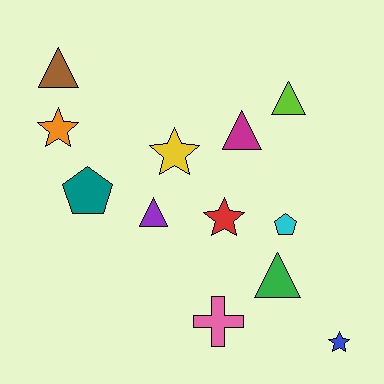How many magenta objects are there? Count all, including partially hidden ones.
There is 1 magenta object.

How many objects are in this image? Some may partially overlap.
There are 12 objects.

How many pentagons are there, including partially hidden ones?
There are 2 pentagons.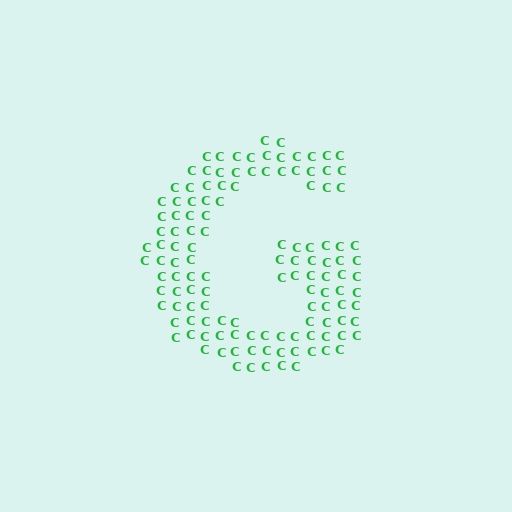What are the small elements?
The small elements are letter C's.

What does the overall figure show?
The overall figure shows the letter G.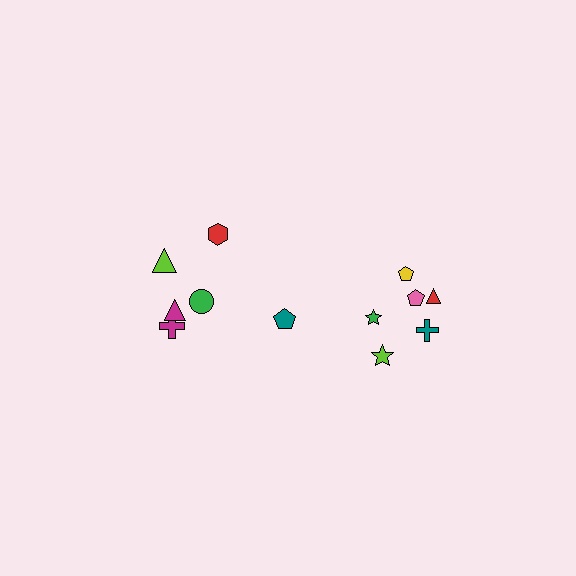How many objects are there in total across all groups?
There are 12 objects.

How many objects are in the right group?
There are 7 objects.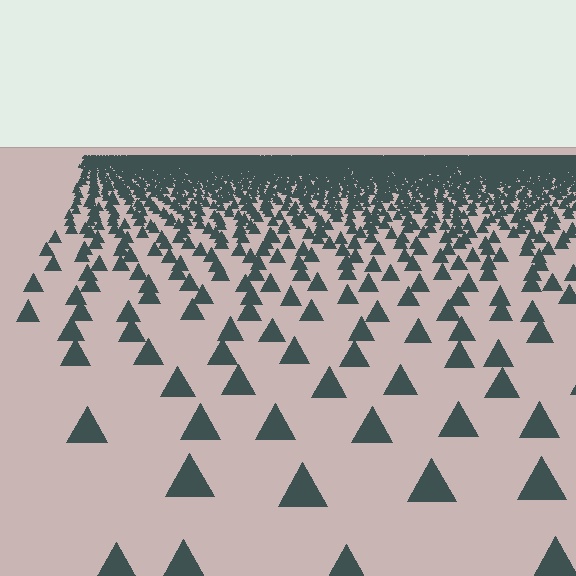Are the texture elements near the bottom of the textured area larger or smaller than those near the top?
Larger. Near the bottom, elements are closer to the viewer and appear at a bigger on-screen size.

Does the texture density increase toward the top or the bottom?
Density increases toward the top.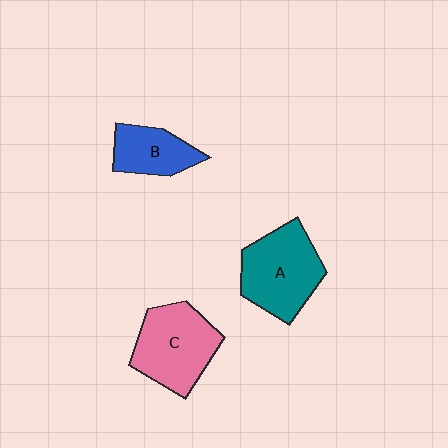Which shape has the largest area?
Shape A (teal).